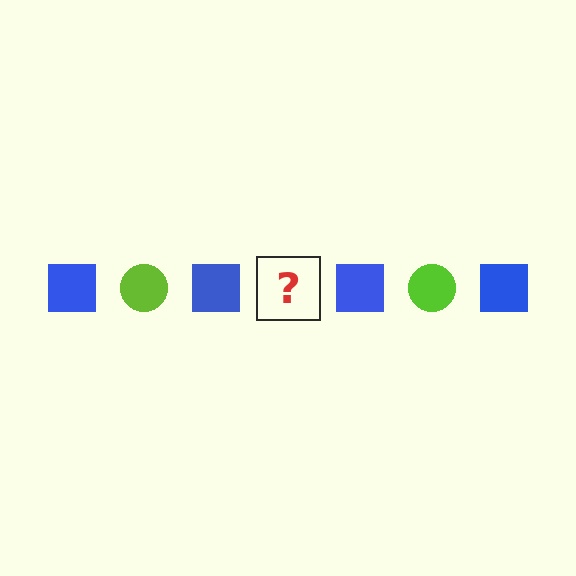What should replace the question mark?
The question mark should be replaced with a lime circle.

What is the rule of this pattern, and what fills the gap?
The rule is that the pattern alternates between blue square and lime circle. The gap should be filled with a lime circle.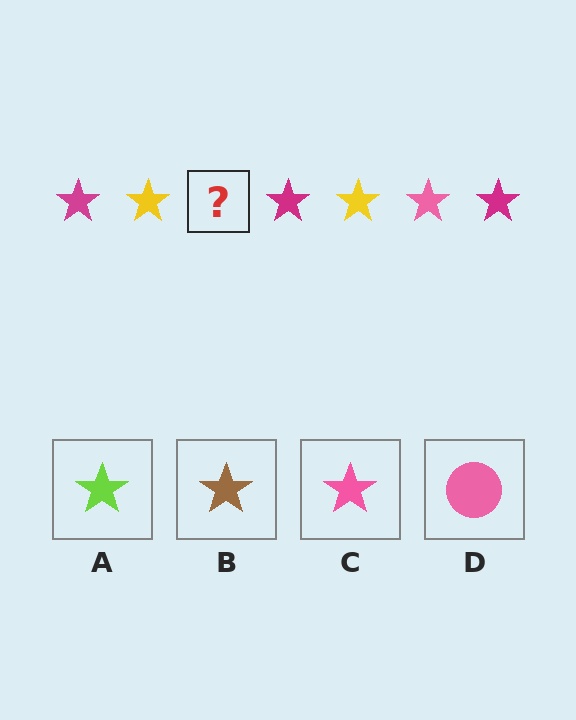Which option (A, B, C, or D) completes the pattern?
C.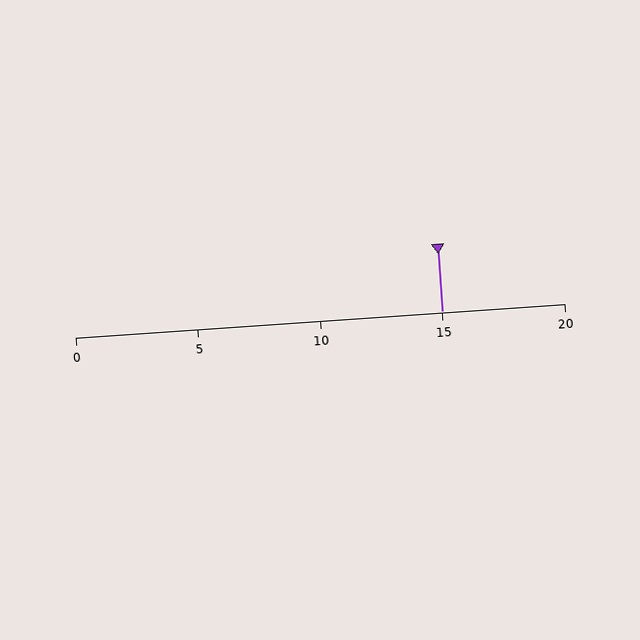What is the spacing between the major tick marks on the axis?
The major ticks are spaced 5 apart.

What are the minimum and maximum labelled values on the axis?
The axis runs from 0 to 20.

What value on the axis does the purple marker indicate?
The marker indicates approximately 15.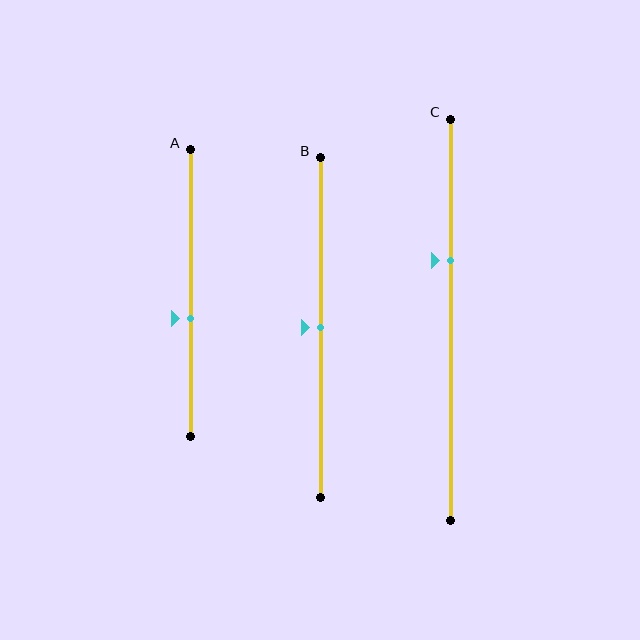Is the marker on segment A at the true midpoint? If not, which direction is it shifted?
No, the marker on segment A is shifted downward by about 9% of the segment length.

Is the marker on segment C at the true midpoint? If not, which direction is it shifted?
No, the marker on segment C is shifted upward by about 15% of the segment length.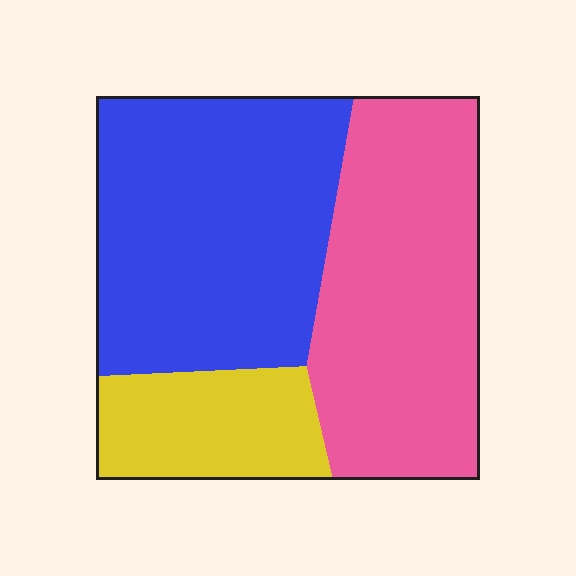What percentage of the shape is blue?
Blue covers 44% of the shape.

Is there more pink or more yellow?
Pink.